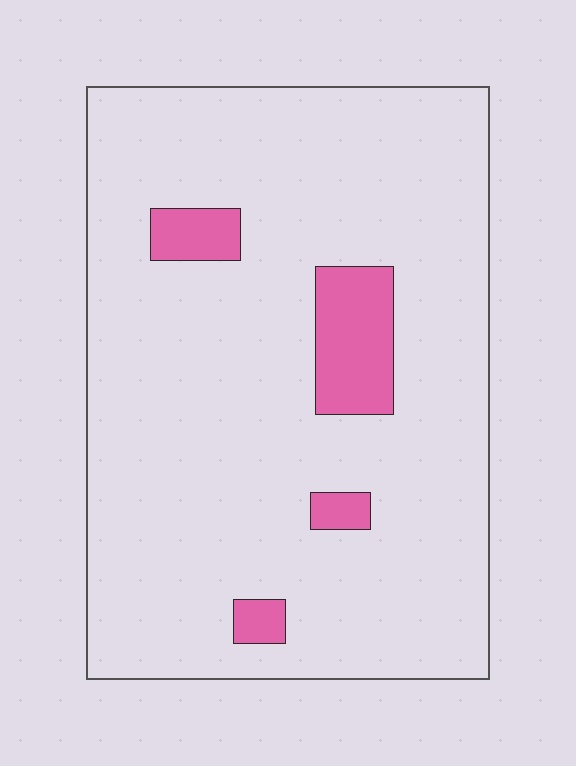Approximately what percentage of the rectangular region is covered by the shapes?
Approximately 10%.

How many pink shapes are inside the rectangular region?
4.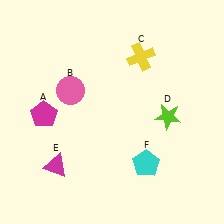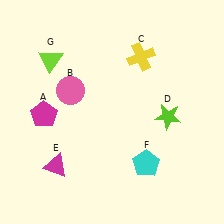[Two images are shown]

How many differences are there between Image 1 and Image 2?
There is 1 difference between the two images.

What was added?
A lime triangle (G) was added in Image 2.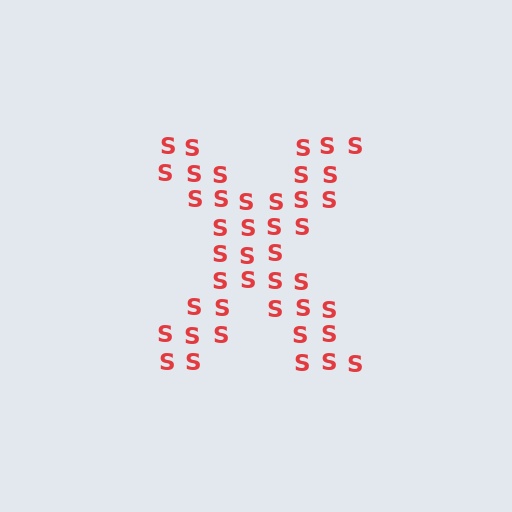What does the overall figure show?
The overall figure shows the letter X.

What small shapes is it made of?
It is made of small letter S's.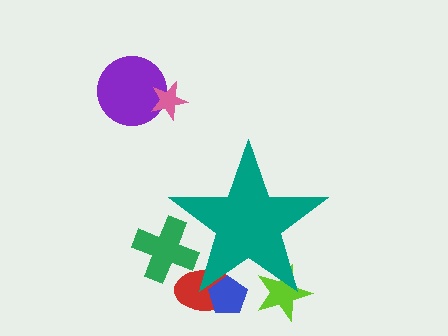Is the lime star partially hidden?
Yes, the lime star is partially hidden behind the teal star.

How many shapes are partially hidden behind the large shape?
4 shapes are partially hidden.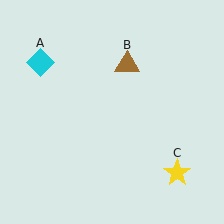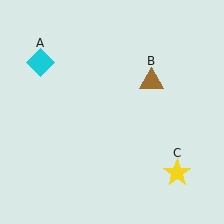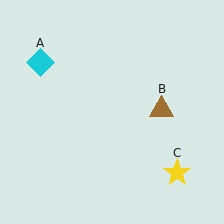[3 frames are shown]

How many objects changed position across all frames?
1 object changed position: brown triangle (object B).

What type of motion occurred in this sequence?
The brown triangle (object B) rotated clockwise around the center of the scene.